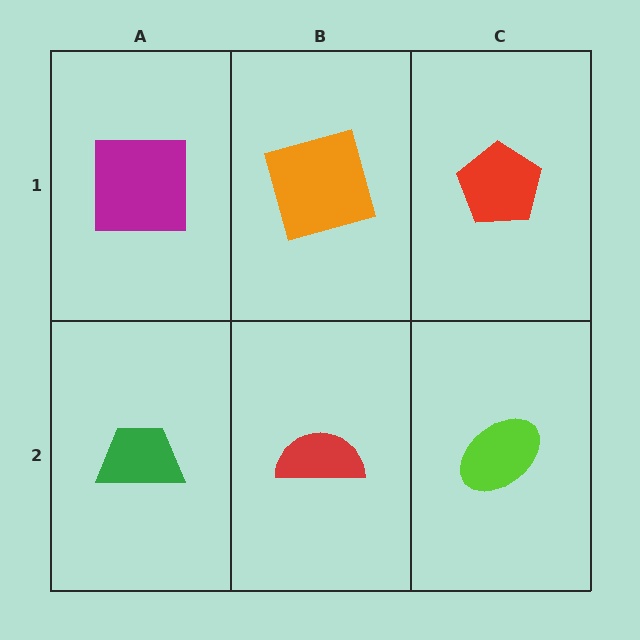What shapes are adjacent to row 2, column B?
An orange square (row 1, column B), a green trapezoid (row 2, column A), a lime ellipse (row 2, column C).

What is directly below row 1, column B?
A red semicircle.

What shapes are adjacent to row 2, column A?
A magenta square (row 1, column A), a red semicircle (row 2, column B).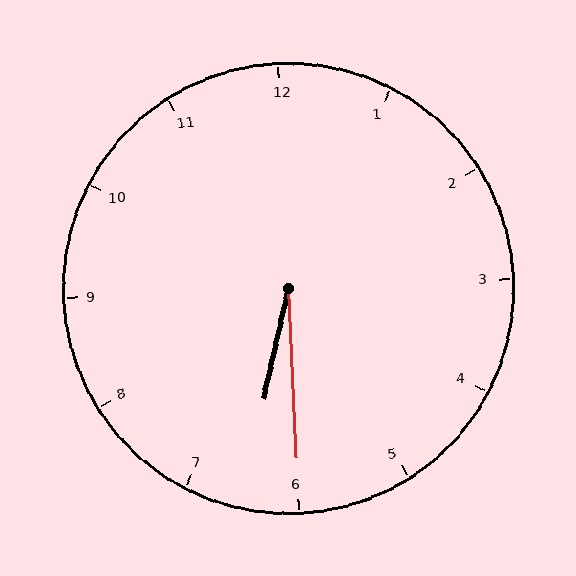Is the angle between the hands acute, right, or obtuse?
It is acute.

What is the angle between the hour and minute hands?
Approximately 15 degrees.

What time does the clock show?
6:30.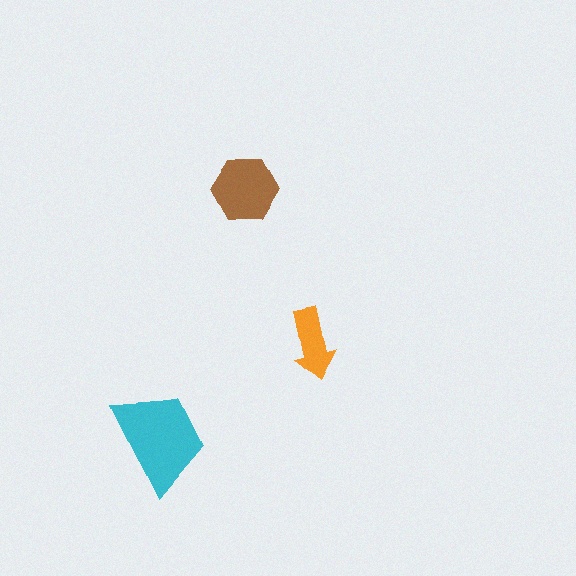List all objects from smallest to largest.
The orange arrow, the brown hexagon, the cyan trapezoid.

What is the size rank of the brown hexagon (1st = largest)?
2nd.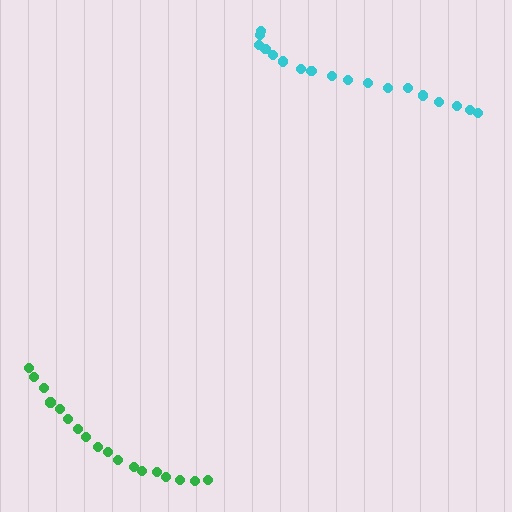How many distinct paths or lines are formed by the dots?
There are 2 distinct paths.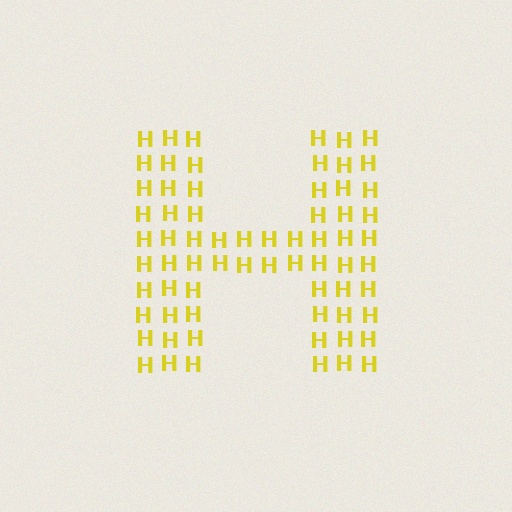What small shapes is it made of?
It is made of small letter H's.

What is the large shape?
The large shape is the letter H.